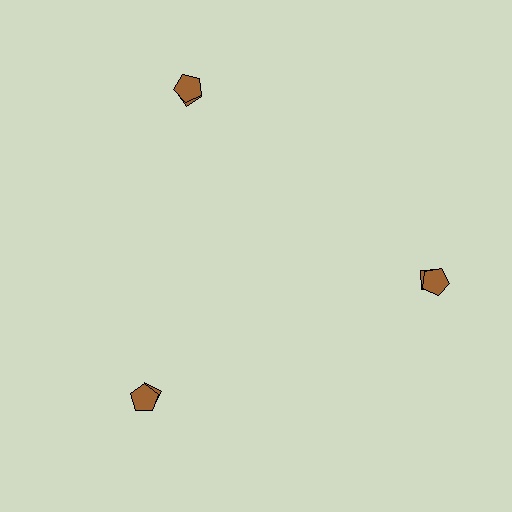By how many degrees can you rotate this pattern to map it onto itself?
The pattern maps onto itself every 120 degrees of rotation.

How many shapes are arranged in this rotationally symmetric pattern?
There are 6 shapes, arranged in 3 groups of 2.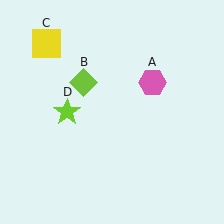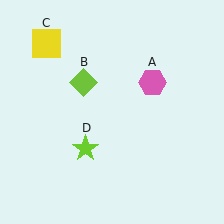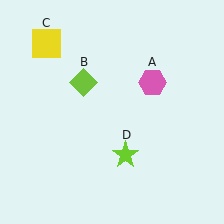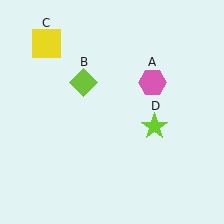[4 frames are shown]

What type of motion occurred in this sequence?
The lime star (object D) rotated counterclockwise around the center of the scene.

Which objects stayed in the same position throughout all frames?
Pink hexagon (object A) and lime diamond (object B) and yellow square (object C) remained stationary.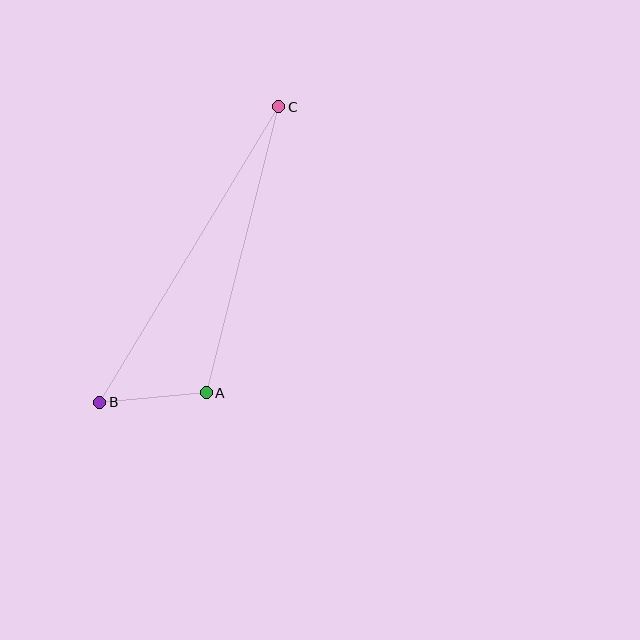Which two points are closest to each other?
Points A and B are closest to each other.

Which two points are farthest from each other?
Points B and C are farthest from each other.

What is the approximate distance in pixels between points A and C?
The distance between A and C is approximately 295 pixels.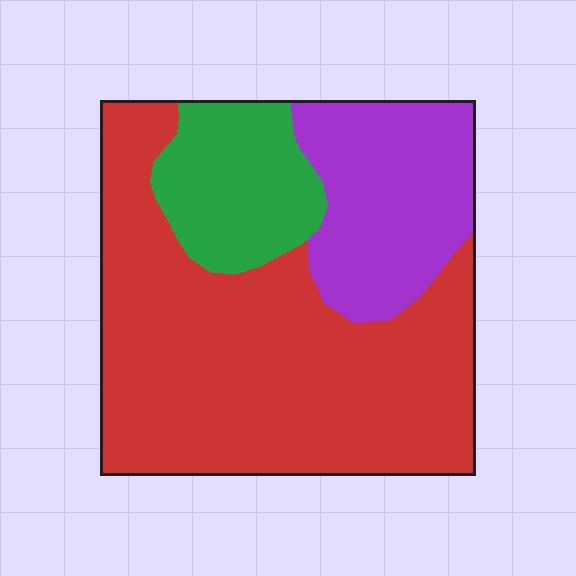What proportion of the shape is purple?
Purple takes up about one quarter (1/4) of the shape.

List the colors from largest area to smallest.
From largest to smallest: red, purple, green.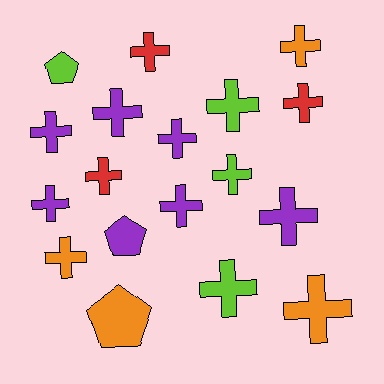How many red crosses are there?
There are 3 red crosses.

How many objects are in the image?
There are 18 objects.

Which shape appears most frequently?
Cross, with 15 objects.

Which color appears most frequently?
Purple, with 7 objects.